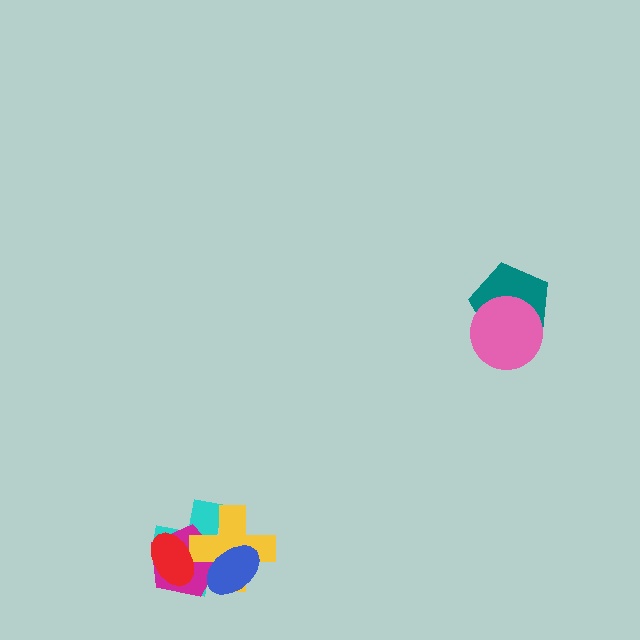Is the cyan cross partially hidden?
Yes, it is partially covered by another shape.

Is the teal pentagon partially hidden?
Yes, it is partially covered by another shape.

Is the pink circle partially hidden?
No, no other shape covers it.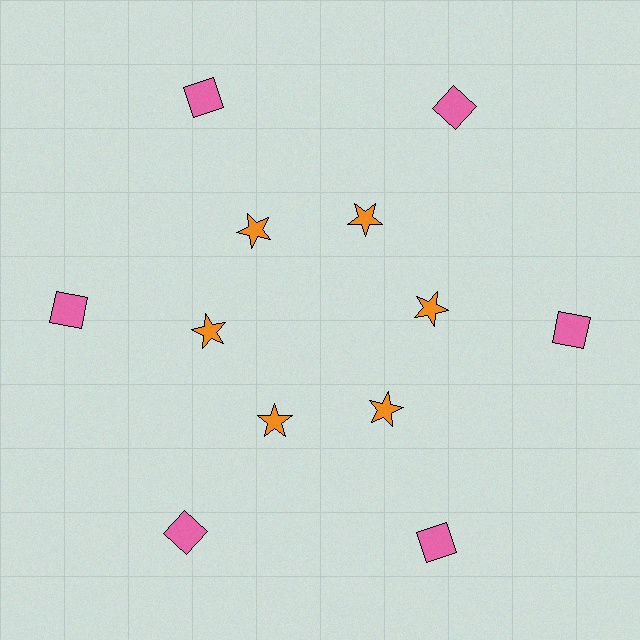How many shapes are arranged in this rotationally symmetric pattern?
There are 12 shapes, arranged in 6 groups of 2.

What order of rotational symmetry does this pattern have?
This pattern has 6-fold rotational symmetry.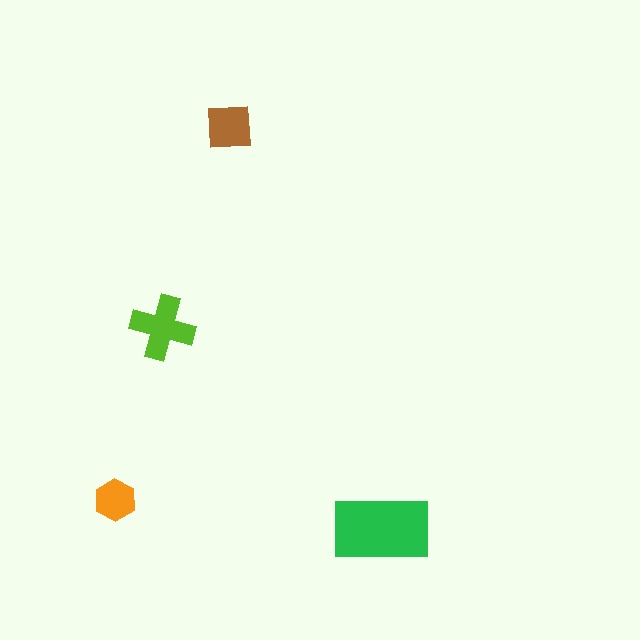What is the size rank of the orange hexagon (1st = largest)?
4th.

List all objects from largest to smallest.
The green rectangle, the lime cross, the brown square, the orange hexagon.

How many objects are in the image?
There are 4 objects in the image.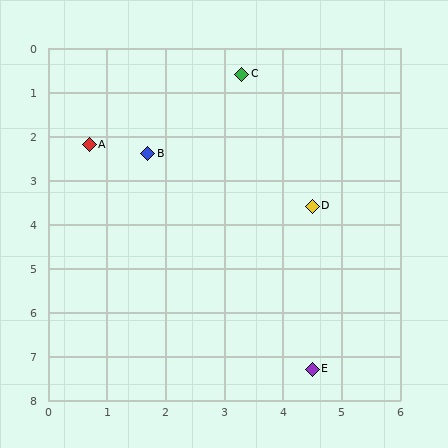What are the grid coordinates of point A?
Point A is at approximately (0.7, 2.2).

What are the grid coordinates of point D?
Point D is at approximately (4.5, 3.6).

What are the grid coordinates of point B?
Point B is at approximately (1.7, 2.4).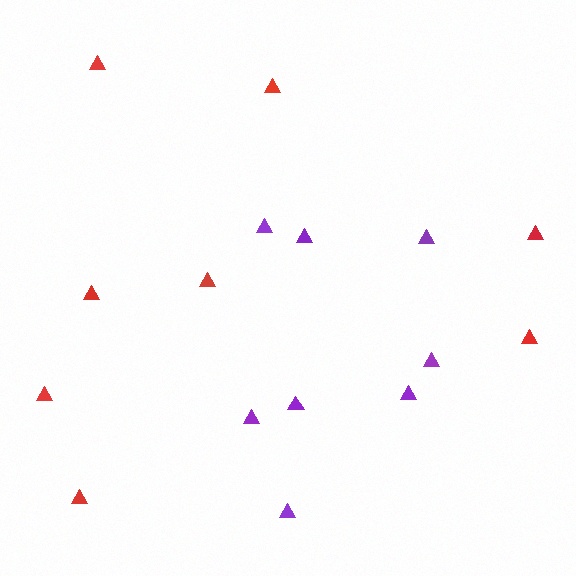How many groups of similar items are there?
There are 2 groups: one group of purple triangles (8) and one group of red triangles (8).